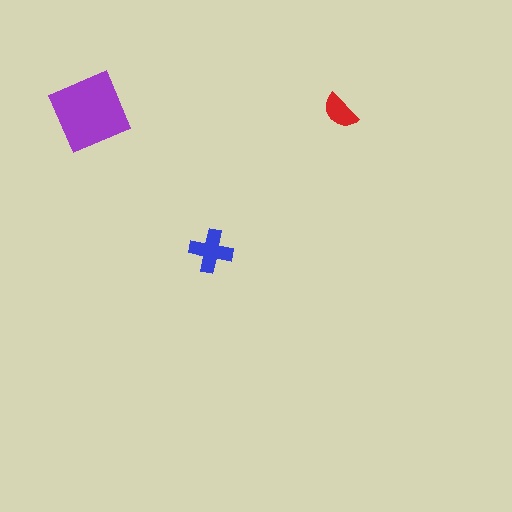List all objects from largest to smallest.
The purple square, the blue cross, the red semicircle.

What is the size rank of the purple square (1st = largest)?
1st.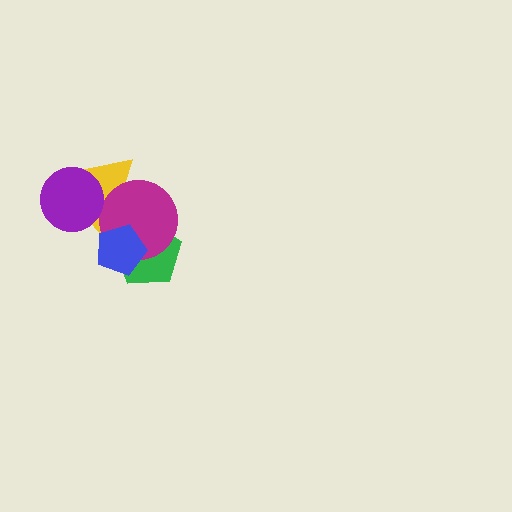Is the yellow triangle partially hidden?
Yes, it is partially covered by another shape.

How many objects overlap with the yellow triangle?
3 objects overlap with the yellow triangle.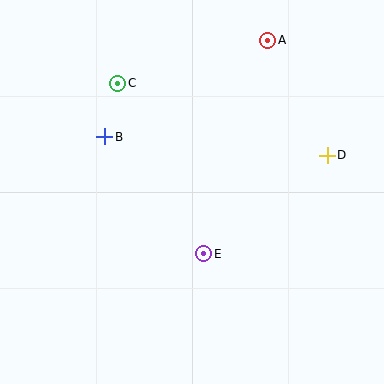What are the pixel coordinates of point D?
Point D is at (327, 155).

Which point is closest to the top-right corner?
Point A is closest to the top-right corner.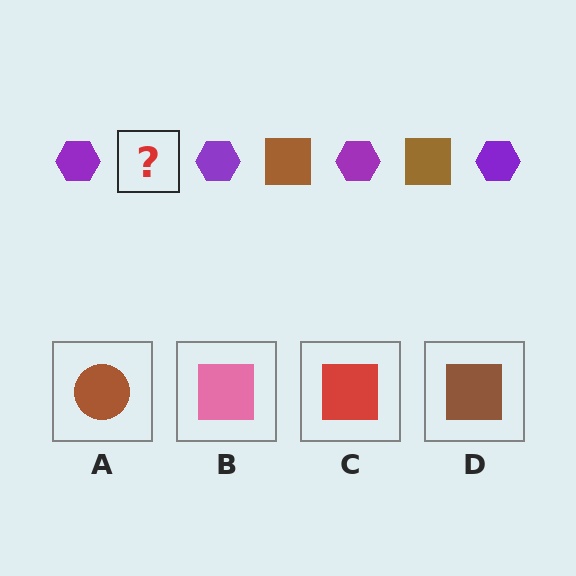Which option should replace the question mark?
Option D.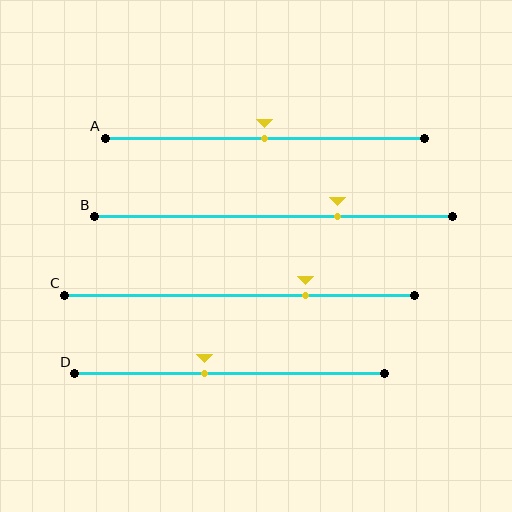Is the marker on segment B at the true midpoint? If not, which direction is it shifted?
No, the marker on segment B is shifted to the right by about 18% of the segment length.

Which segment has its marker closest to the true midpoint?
Segment A has its marker closest to the true midpoint.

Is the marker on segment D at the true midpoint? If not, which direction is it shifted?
No, the marker on segment D is shifted to the left by about 8% of the segment length.